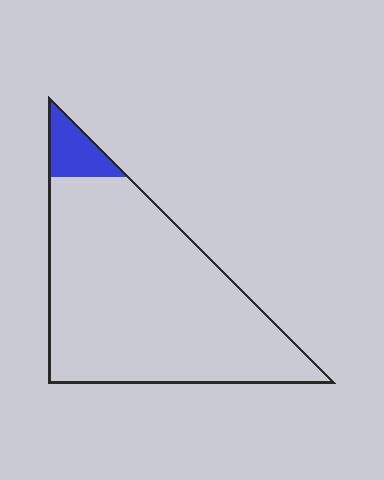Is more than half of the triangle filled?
No.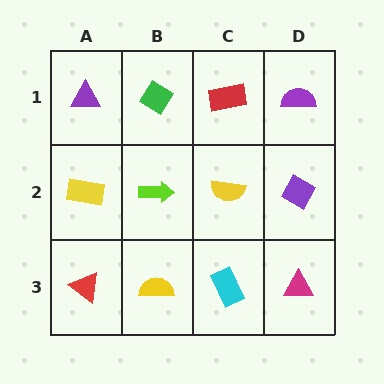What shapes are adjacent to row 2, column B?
A green diamond (row 1, column B), a yellow semicircle (row 3, column B), a yellow rectangle (row 2, column A), a yellow semicircle (row 2, column C).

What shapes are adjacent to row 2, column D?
A purple semicircle (row 1, column D), a magenta triangle (row 3, column D), a yellow semicircle (row 2, column C).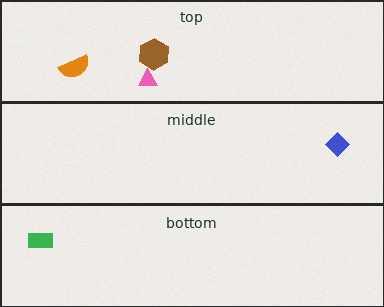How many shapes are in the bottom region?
1.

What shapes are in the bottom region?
The green rectangle.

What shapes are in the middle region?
The blue diamond.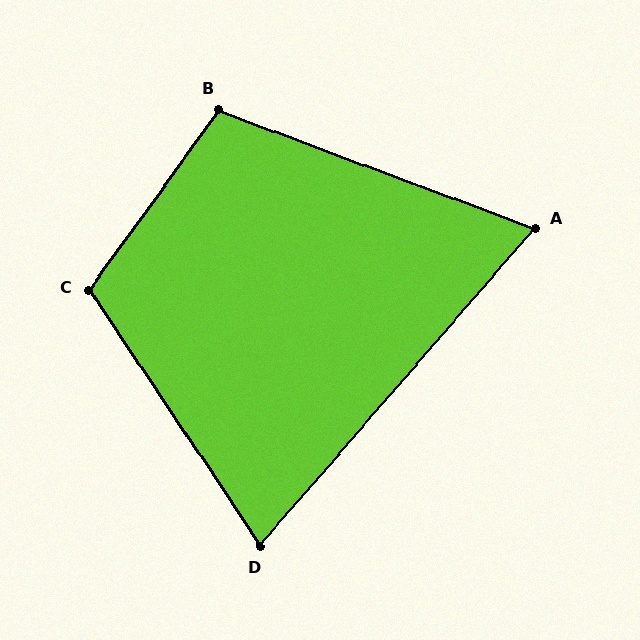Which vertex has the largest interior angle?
C, at approximately 110 degrees.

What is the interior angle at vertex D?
Approximately 75 degrees (acute).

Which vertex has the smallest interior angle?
A, at approximately 70 degrees.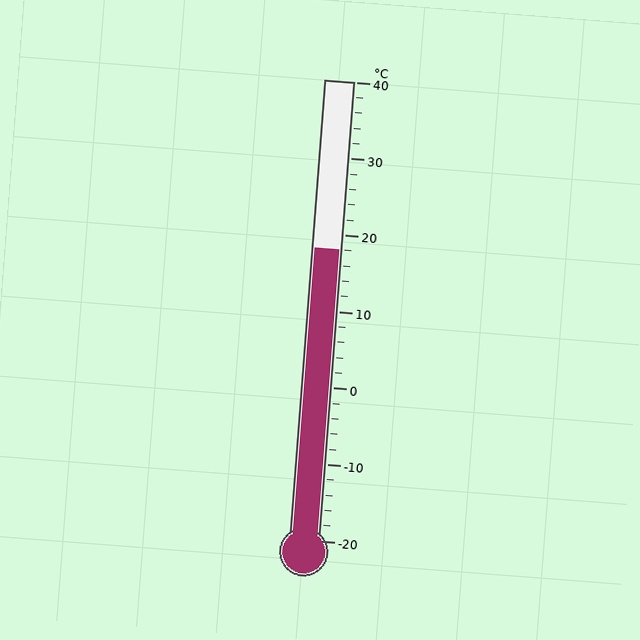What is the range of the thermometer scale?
The thermometer scale ranges from -20°C to 40°C.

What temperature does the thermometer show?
The thermometer shows approximately 18°C.